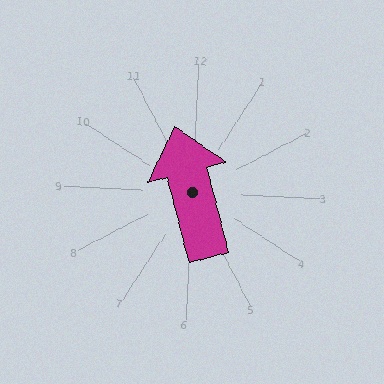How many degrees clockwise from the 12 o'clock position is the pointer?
Approximately 343 degrees.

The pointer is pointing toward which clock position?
Roughly 11 o'clock.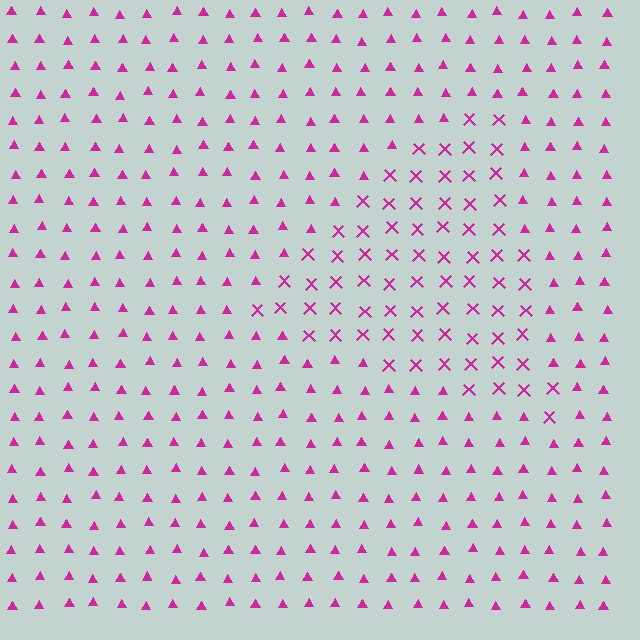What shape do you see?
I see a triangle.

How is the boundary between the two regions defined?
The boundary is defined by a change in element shape: X marks inside vs. triangles outside. All elements share the same color and spacing.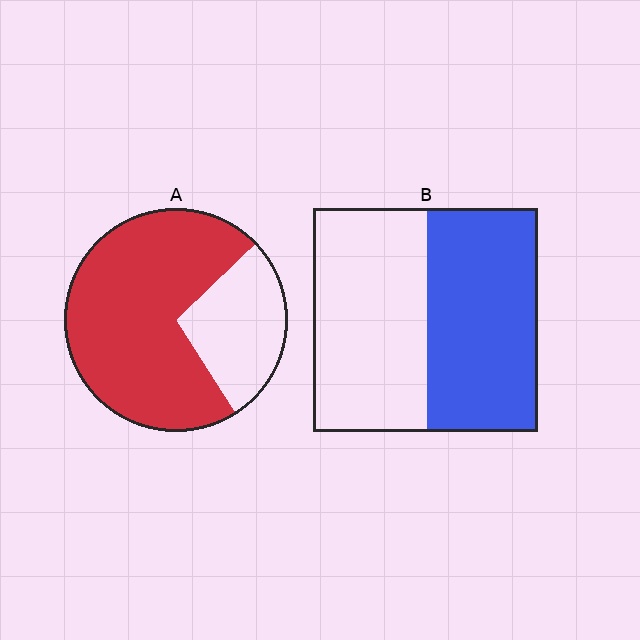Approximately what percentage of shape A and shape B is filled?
A is approximately 70% and B is approximately 50%.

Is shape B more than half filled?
Roughly half.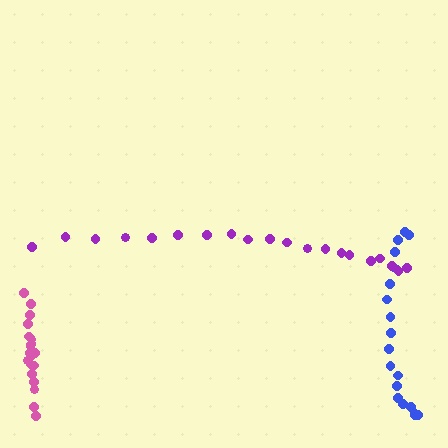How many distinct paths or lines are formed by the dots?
There are 3 distinct paths.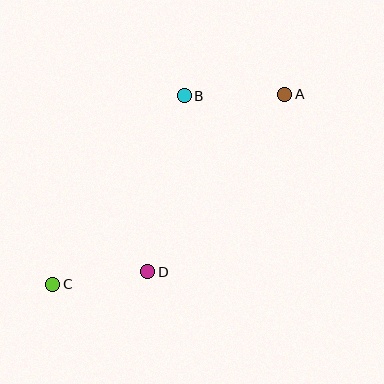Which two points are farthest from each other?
Points A and C are farthest from each other.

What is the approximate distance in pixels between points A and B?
The distance between A and B is approximately 100 pixels.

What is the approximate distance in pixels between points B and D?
The distance between B and D is approximately 180 pixels.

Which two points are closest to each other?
Points C and D are closest to each other.